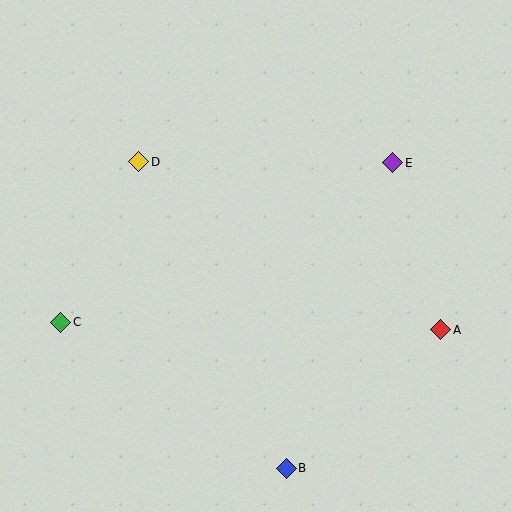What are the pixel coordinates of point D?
Point D is at (139, 162).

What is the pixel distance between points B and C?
The distance between B and C is 269 pixels.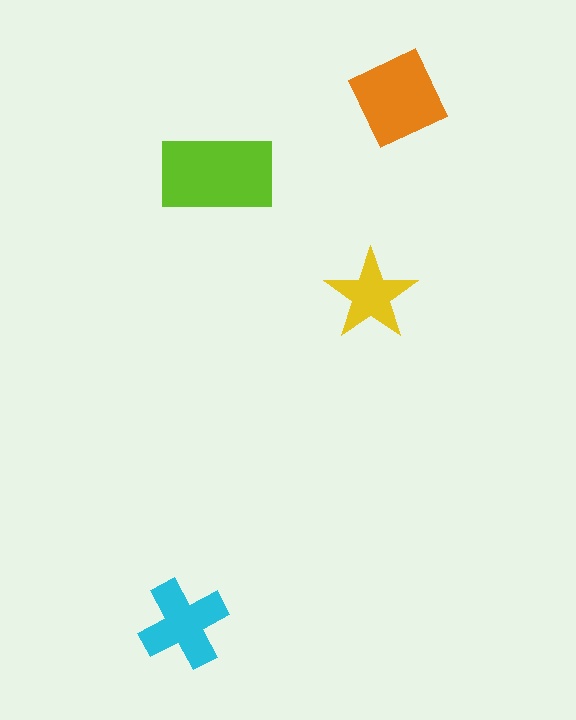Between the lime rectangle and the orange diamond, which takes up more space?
The lime rectangle.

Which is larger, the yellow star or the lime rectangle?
The lime rectangle.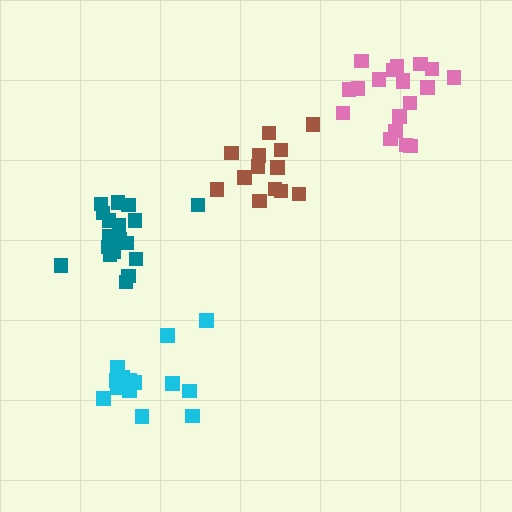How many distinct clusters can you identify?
There are 4 distinct clusters.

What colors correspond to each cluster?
The clusters are colored: cyan, teal, pink, brown.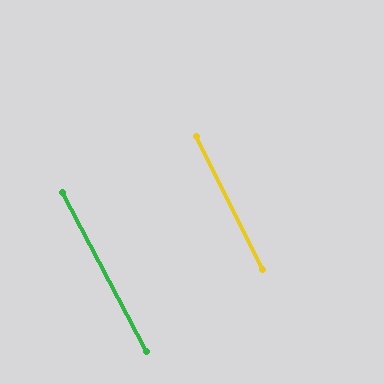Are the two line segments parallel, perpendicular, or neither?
Parallel — their directions differ by only 1.5°.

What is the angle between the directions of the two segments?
Approximately 2 degrees.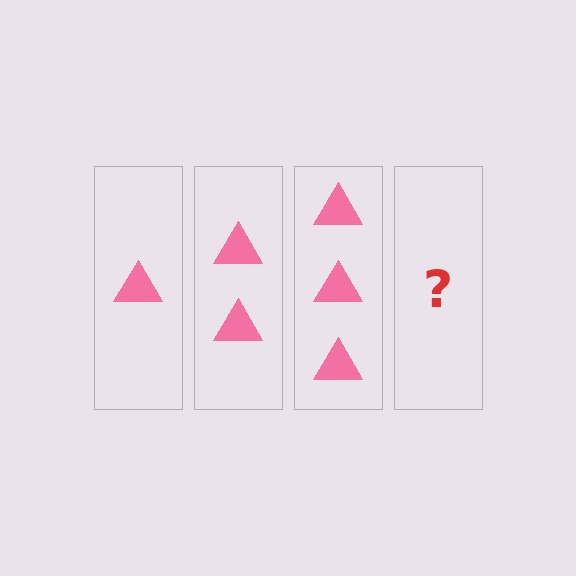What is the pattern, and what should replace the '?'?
The pattern is that each step adds one more triangle. The '?' should be 4 triangles.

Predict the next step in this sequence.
The next step is 4 triangles.